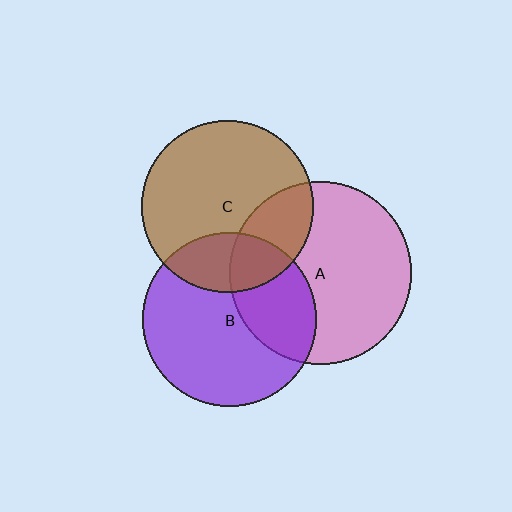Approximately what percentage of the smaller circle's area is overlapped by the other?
Approximately 25%.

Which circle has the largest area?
Circle A (pink).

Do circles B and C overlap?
Yes.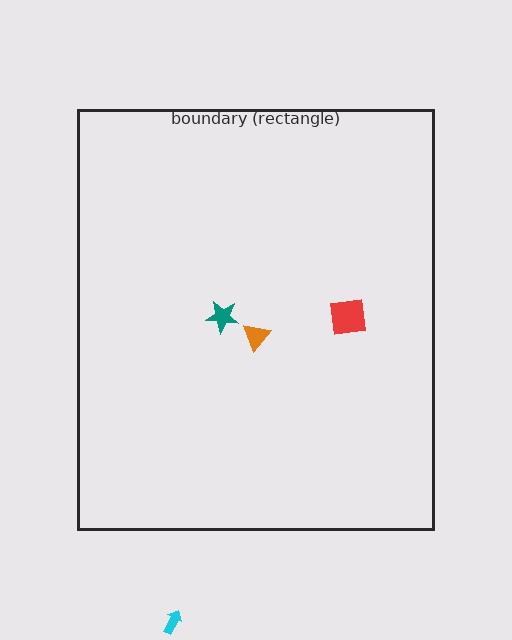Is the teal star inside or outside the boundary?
Inside.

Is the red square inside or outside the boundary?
Inside.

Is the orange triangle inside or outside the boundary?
Inside.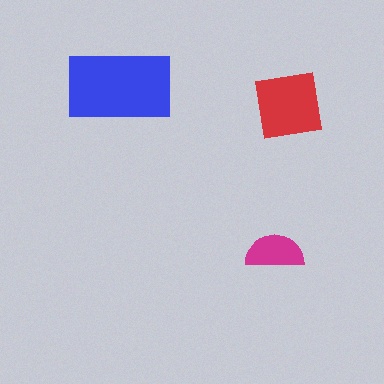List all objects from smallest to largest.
The magenta semicircle, the red square, the blue rectangle.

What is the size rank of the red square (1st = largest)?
2nd.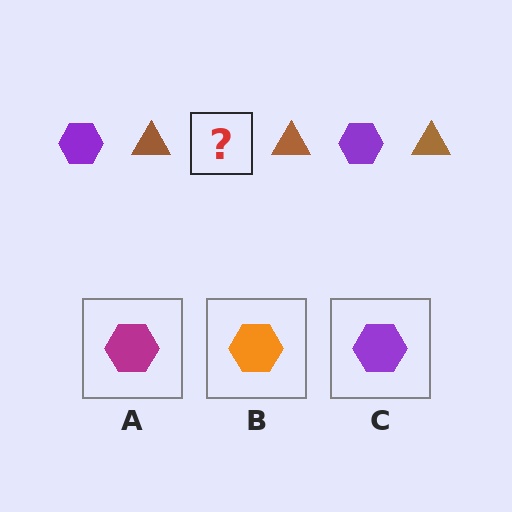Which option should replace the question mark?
Option C.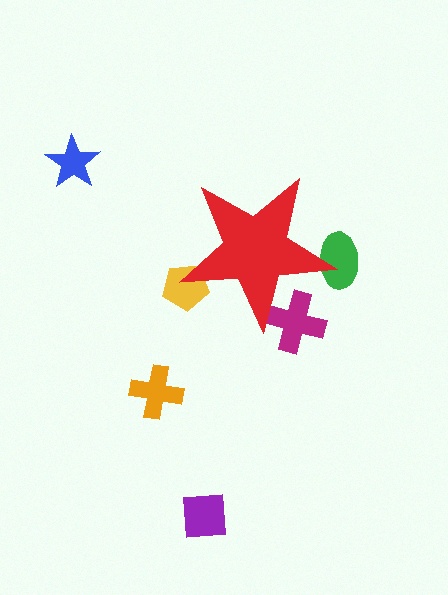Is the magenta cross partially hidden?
Yes, the magenta cross is partially hidden behind the red star.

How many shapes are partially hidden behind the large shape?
3 shapes are partially hidden.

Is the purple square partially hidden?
No, the purple square is fully visible.